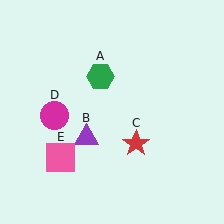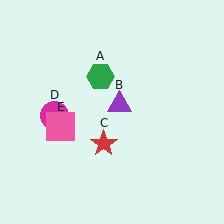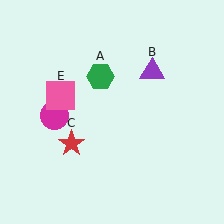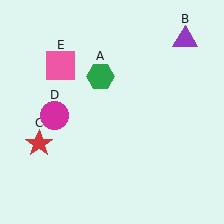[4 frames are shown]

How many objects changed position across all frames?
3 objects changed position: purple triangle (object B), red star (object C), pink square (object E).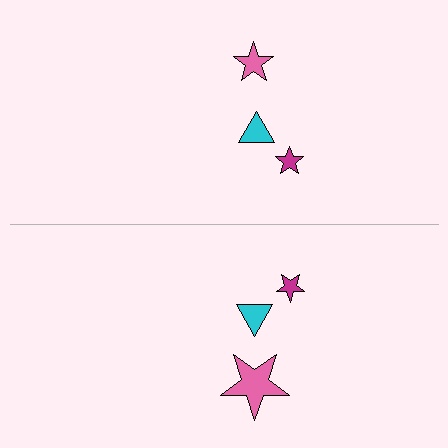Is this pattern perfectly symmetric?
No, the pattern is not perfectly symmetric. The pink star on the bottom side has a different size than its mirror counterpart.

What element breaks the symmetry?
The pink star on the bottom side has a different size than its mirror counterpart.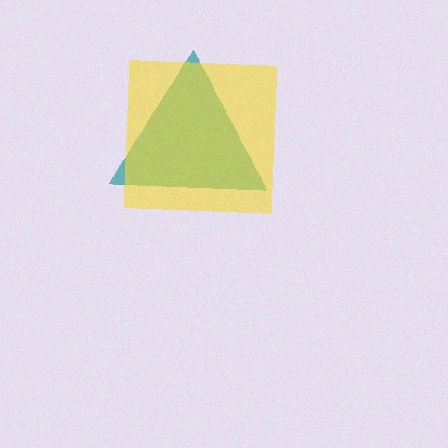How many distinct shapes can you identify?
There are 2 distinct shapes: a teal triangle, a yellow square.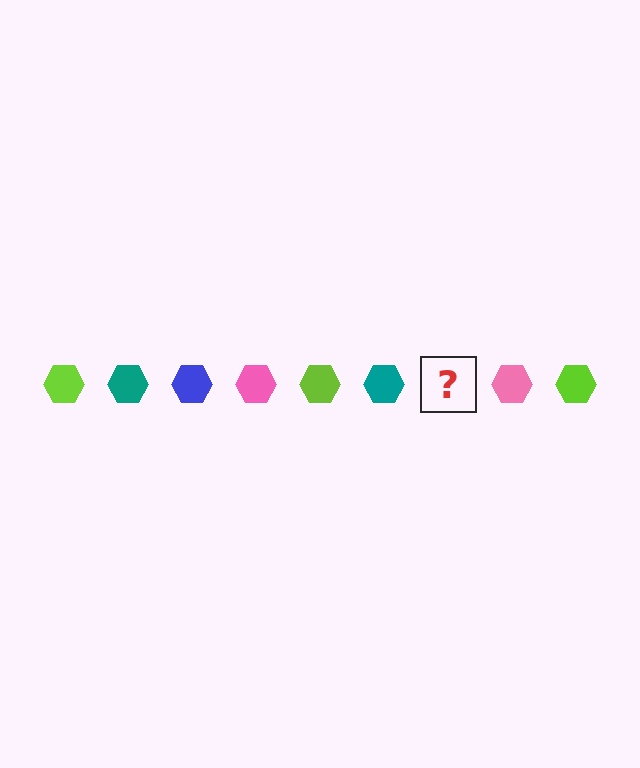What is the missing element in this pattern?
The missing element is a blue hexagon.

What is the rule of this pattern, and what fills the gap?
The rule is that the pattern cycles through lime, teal, blue, pink hexagons. The gap should be filled with a blue hexagon.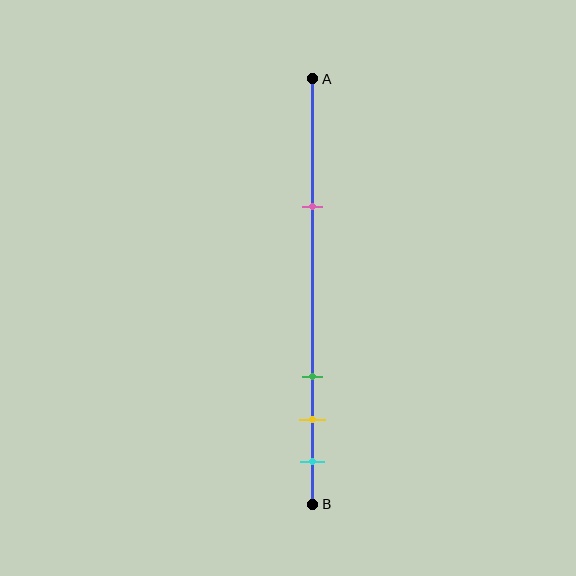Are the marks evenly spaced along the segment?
No, the marks are not evenly spaced.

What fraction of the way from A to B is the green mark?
The green mark is approximately 70% (0.7) of the way from A to B.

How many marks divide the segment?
There are 4 marks dividing the segment.